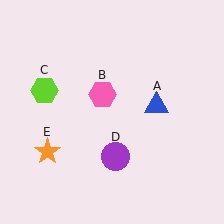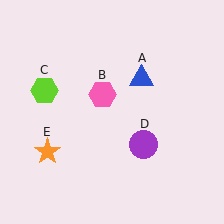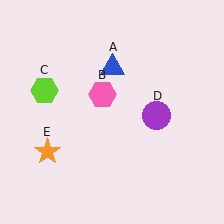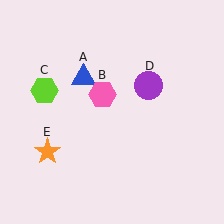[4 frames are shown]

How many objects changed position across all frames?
2 objects changed position: blue triangle (object A), purple circle (object D).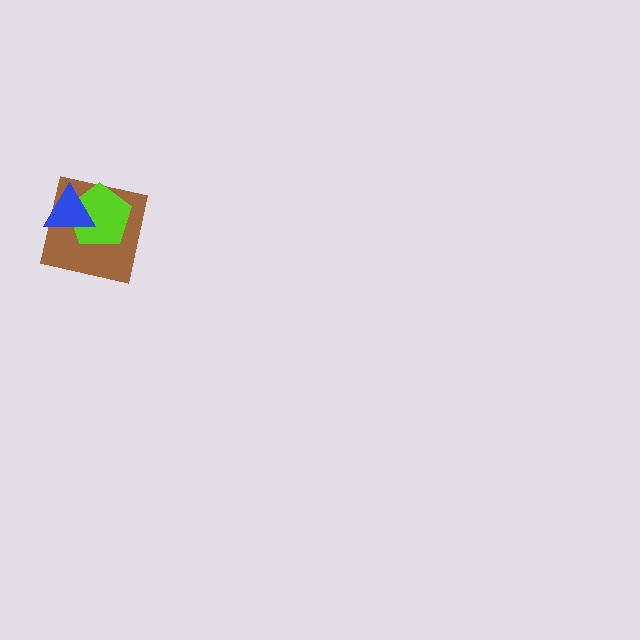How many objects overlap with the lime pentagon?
2 objects overlap with the lime pentagon.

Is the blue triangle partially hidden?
No, no other shape covers it.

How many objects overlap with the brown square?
2 objects overlap with the brown square.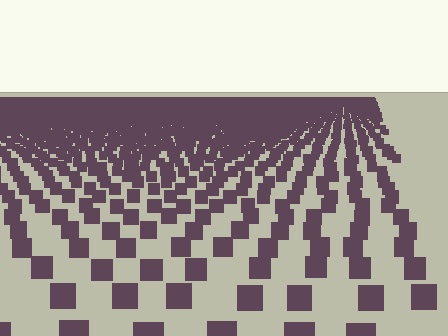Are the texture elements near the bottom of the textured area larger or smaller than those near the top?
Larger. Near the bottom, elements are closer to the viewer and appear at a bigger on-screen size.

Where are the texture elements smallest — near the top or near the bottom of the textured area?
Near the top.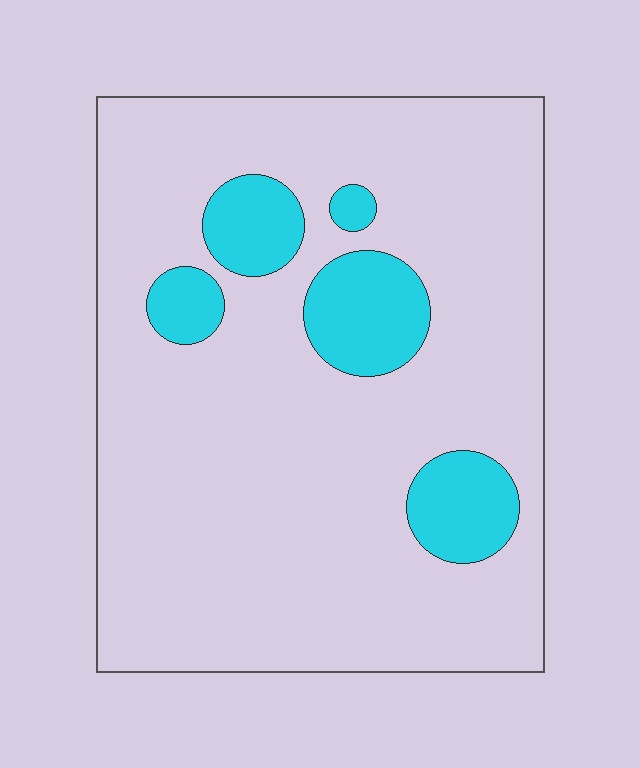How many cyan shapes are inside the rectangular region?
5.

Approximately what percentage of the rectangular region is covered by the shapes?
Approximately 15%.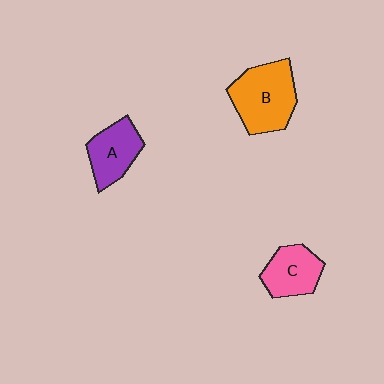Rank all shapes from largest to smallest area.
From largest to smallest: B (orange), A (purple), C (pink).